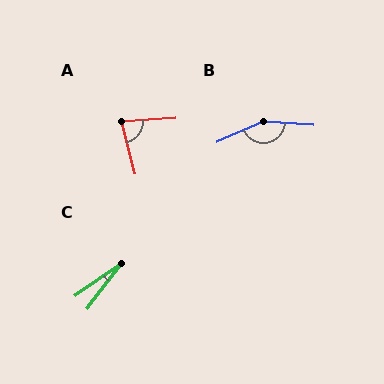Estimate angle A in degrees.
Approximately 79 degrees.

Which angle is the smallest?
C, at approximately 18 degrees.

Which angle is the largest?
B, at approximately 152 degrees.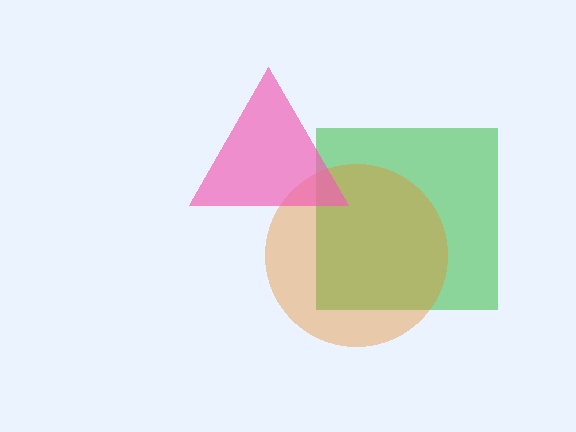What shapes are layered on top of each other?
The layered shapes are: a green square, an orange circle, a pink triangle.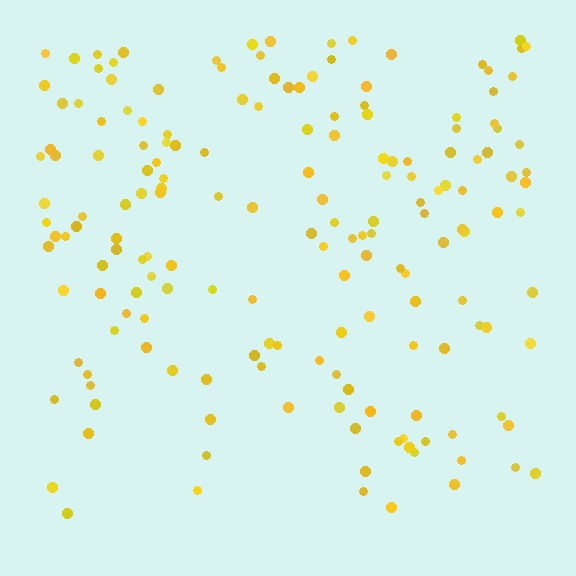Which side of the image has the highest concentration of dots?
The top.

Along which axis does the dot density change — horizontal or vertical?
Vertical.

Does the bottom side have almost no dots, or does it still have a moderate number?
Still a moderate number, just noticeably fewer than the top.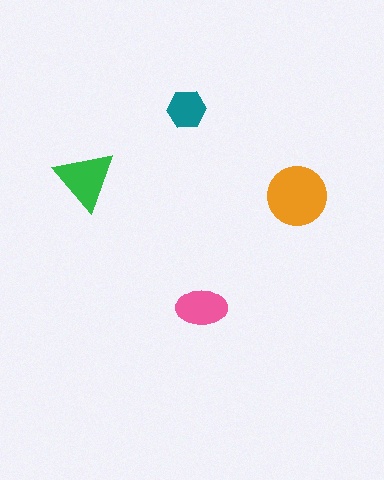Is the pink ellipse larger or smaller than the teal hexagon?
Larger.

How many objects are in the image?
There are 4 objects in the image.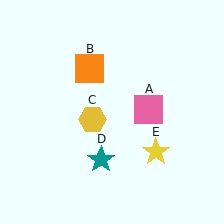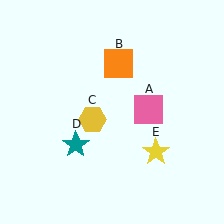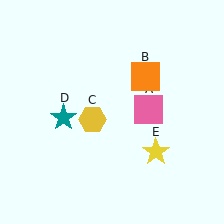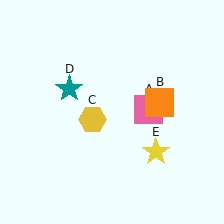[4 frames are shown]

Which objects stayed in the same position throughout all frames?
Pink square (object A) and yellow hexagon (object C) and yellow star (object E) remained stationary.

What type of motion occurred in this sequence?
The orange square (object B), teal star (object D) rotated clockwise around the center of the scene.